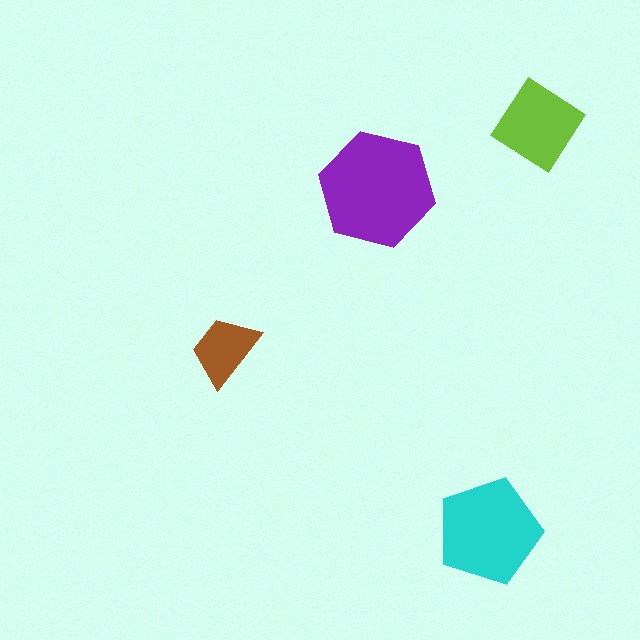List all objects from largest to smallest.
The purple hexagon, the cyan pentagon, the lime diamond, the brown trapezoid.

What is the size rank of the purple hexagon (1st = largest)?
1st.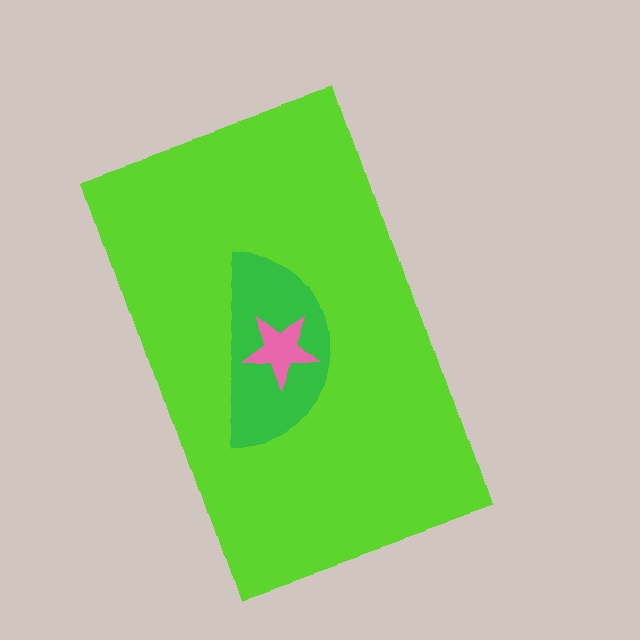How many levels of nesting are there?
3.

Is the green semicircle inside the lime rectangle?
Yes.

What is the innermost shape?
The pink star.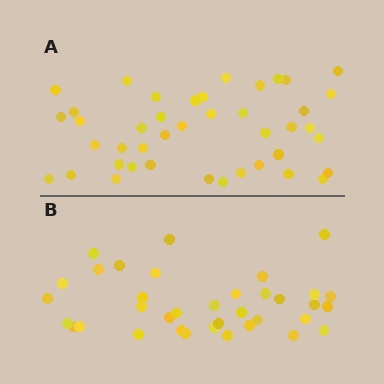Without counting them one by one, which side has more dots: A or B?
Region A (the top region) has more dots.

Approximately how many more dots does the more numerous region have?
Region A has about 6 more dots than region B.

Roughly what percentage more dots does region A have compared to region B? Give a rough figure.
About 15% more.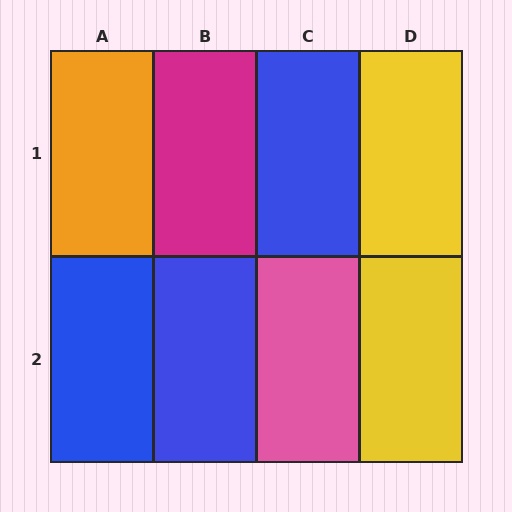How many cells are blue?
3 cells are blue.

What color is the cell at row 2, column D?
Yellow.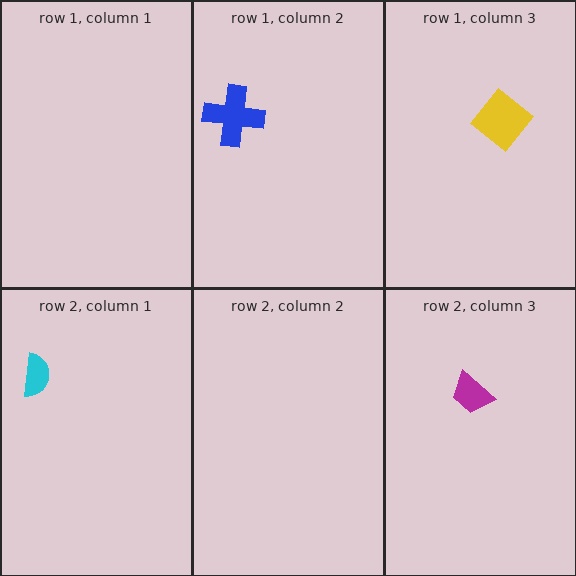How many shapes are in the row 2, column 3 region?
1.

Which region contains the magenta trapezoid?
The row 2, column 3 region.